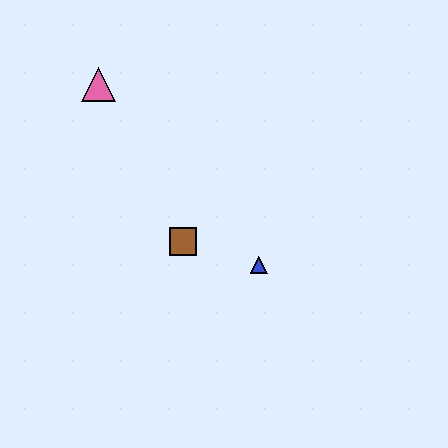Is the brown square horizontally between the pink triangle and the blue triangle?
Yes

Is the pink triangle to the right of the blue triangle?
No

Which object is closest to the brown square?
The blue triangle is closest to the brown square.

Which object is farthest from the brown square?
The pink triangle is farthest from the brown square.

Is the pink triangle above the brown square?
Yes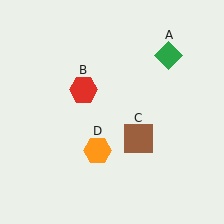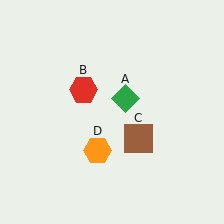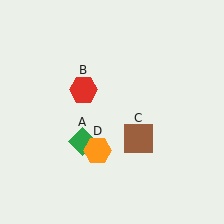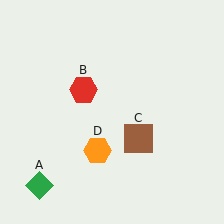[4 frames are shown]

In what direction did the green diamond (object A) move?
The green diamond (object A) moved down and to the left.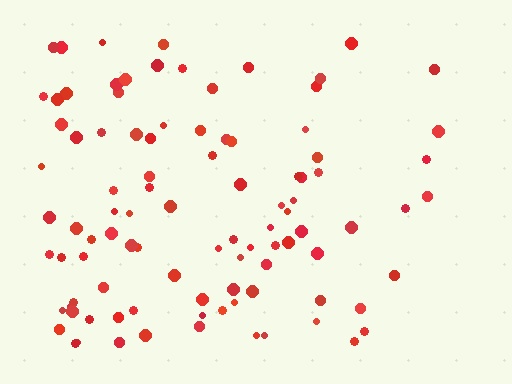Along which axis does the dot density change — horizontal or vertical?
Horizontal.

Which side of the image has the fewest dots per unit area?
The right.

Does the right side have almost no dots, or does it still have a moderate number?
Still a moderate number, just noticeably fewer than the left.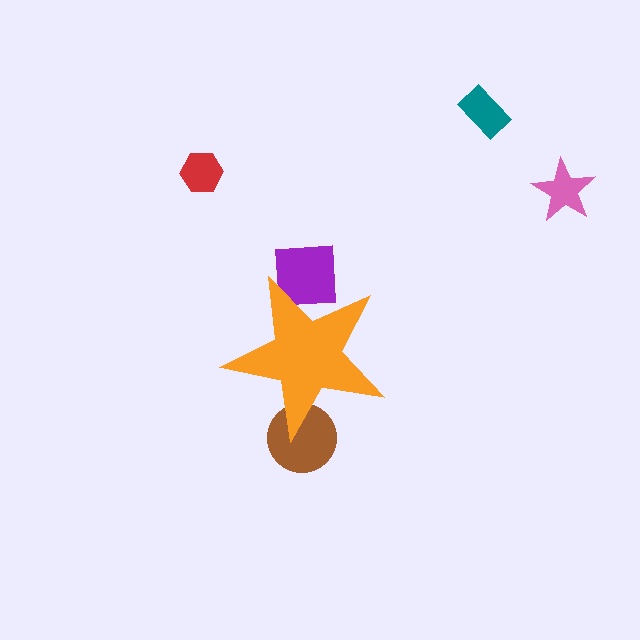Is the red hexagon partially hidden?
No, the red hexagon is fully visible.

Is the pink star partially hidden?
No, the pink star is fully visible.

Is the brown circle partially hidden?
Yes, the brown circle is partially hidden behind the orange star.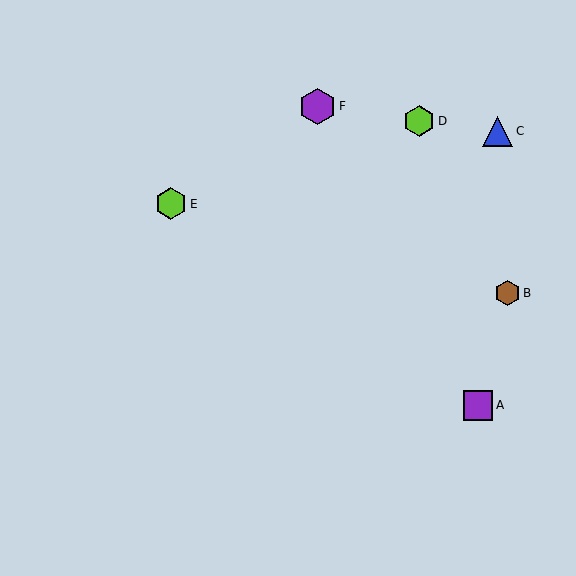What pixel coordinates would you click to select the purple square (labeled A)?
Click at (478, 405) to select the purple square A.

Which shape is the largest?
The purple hexagon (labeled F) is the largest.